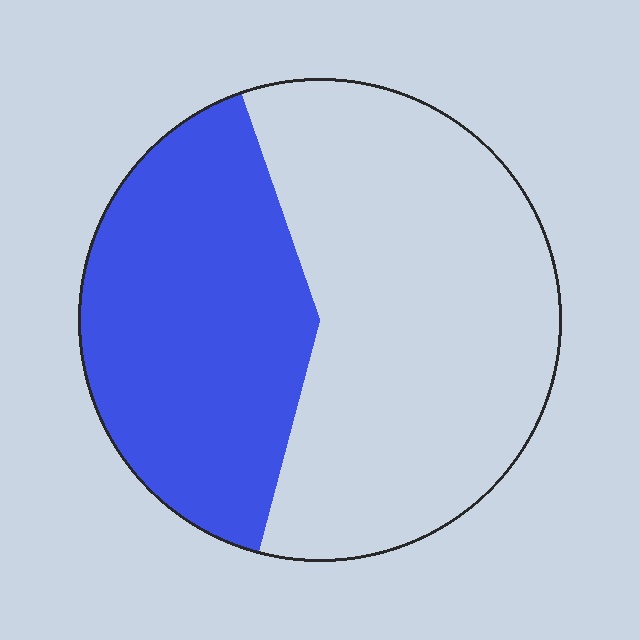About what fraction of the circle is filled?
About two fifths (2/5).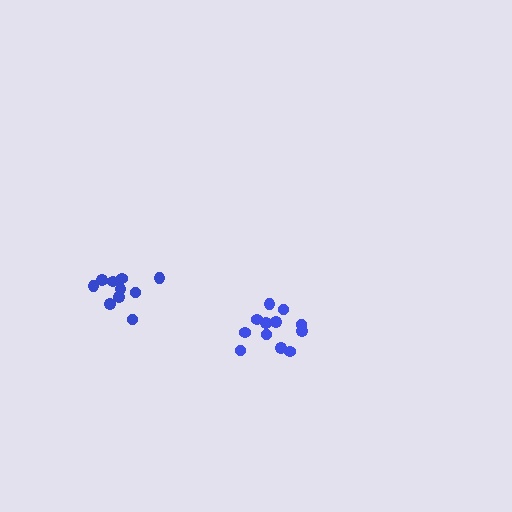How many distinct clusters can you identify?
There are 2 distinct clusters.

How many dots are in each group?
Group 1: 12 dots, Group 2: 10 dots (22 total).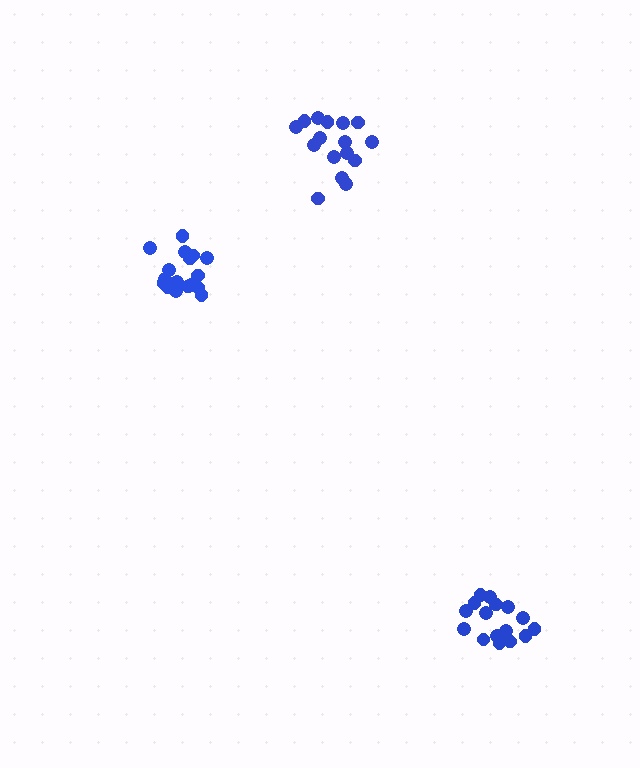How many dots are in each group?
Group 1: 18 dots, Group 2: 16 dots, Group 3: 16 dots (50 total).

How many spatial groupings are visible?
There are 3 spatial groupings.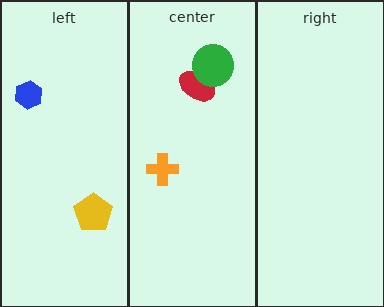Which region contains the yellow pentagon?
The left region.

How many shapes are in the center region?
3.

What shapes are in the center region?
The red ellipse, the orange cross, the green circle.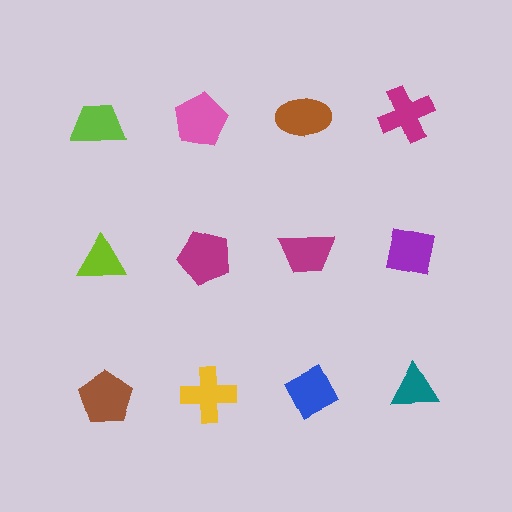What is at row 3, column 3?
A blue diamond.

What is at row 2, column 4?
A purple square.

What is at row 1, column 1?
A lime trapezoid.